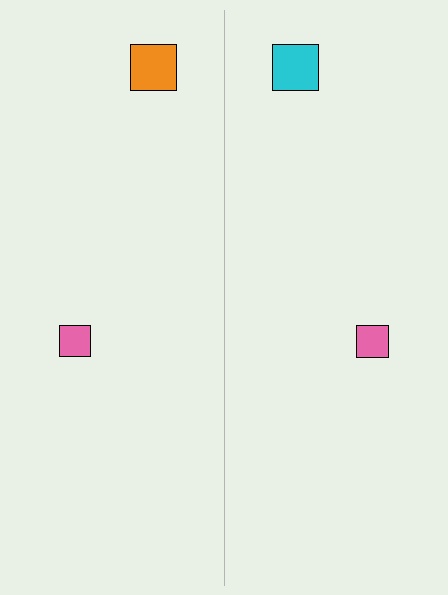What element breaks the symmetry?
The cyan square on the right side breaks the symmetry — its mirror counterpart is orange.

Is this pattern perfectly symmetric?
No, the pattern is not perfectly symmetric. The cyan square on the right side breaks the symmetry — its mirror counterpart is orange.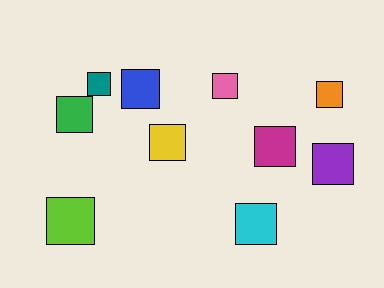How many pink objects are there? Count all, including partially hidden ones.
There is 1 pink object.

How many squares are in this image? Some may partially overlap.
There are 10 squares.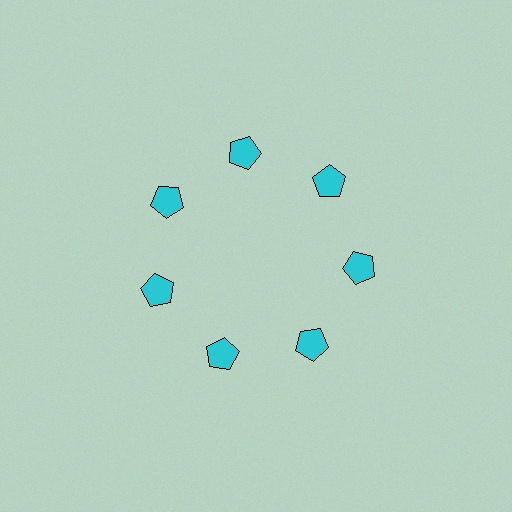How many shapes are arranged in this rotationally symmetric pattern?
There are 7 shapes, arranged in 7 groups of 1.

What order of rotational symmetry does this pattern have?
This pattern has 7-fold rotational symmetry.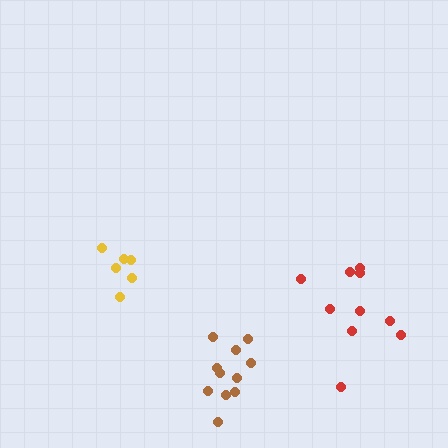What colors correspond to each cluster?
The clusters are colored: yellow, red, brown.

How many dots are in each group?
Group 1: 6 dots, Group 2: 10 dots, Group 3: 11 dots (27 total).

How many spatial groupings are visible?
There are 3 spatial groupings.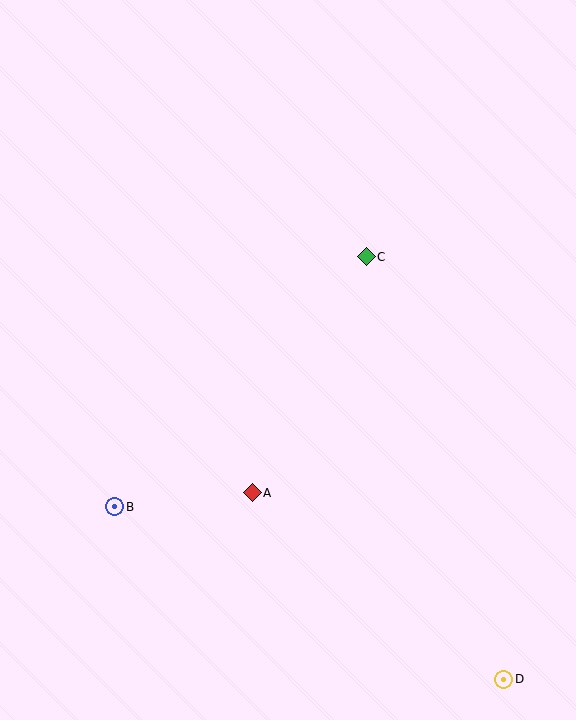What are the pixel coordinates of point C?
Point C is at (366, 257).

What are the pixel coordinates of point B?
Point B is at (115, 507).